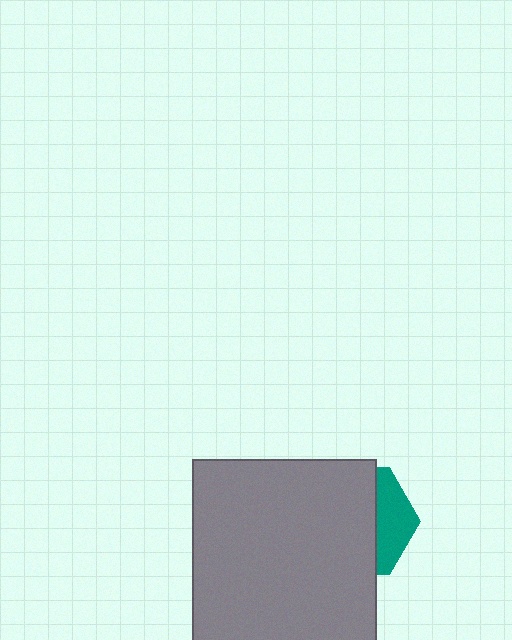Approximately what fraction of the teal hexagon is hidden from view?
Roughly 70% of the teal hexagon is hidden behind the gray square.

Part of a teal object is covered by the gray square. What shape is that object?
It is a hexagon.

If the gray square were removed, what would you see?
You would see the complete teal hexagon.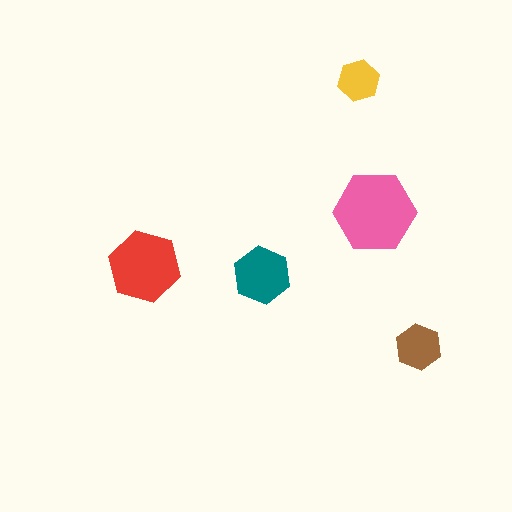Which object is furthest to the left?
The red hexagon is leftmost.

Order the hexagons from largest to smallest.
the pink one, the red one, the teal one, the brown one, the yellow one.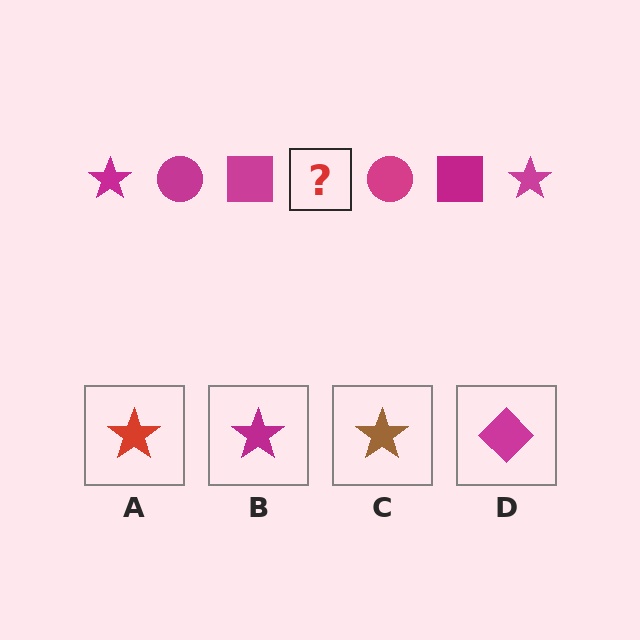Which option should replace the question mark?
Option B.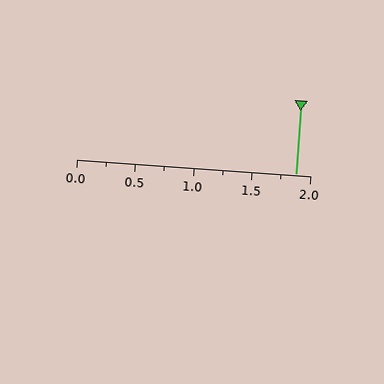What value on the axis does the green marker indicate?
The marker indicates approximately 1.88.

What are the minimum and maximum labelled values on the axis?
The axis runs from 0.0 to 2.0.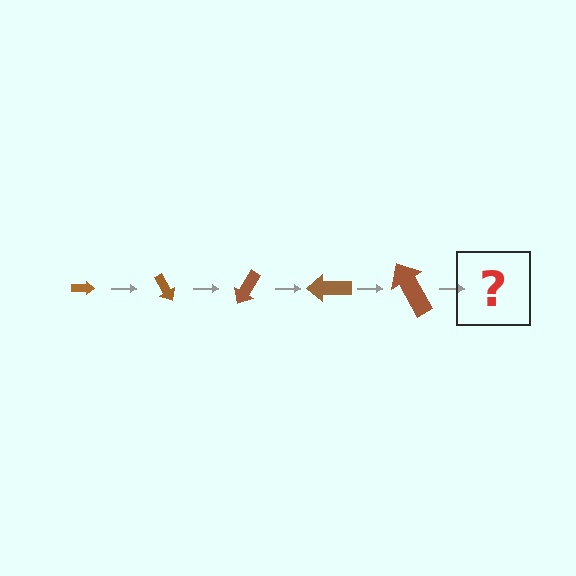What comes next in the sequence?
The next element should be an arrow, larger than the previous one and rotated 300 degrees from the start.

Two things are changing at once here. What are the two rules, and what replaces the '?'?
The two rules are that the arrow grows larger each step and it rotates 60 degrees each step. The '?' should be an arrow, larger than the previous one and rotated 300 degrees from the start.